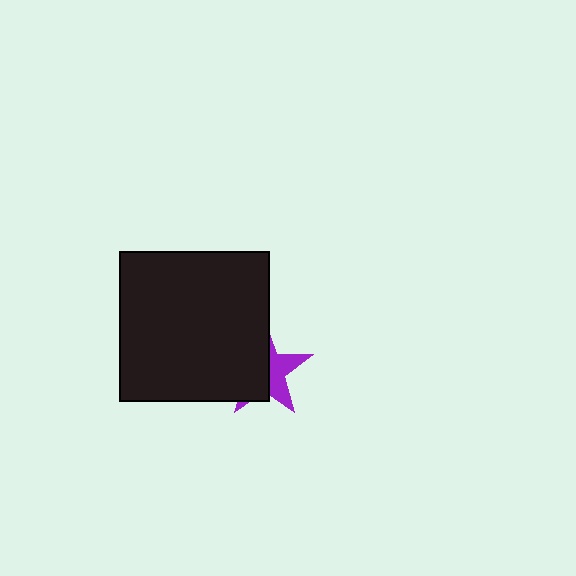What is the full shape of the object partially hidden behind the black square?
The partially hidden object is a purple star.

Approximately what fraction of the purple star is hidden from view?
Roughly 58% of the purple star is hidden behind the black square.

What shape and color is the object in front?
The object in front is a black square.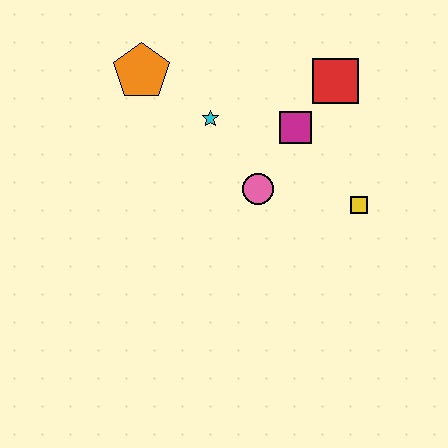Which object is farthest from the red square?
The orange pentagon is farthest from the red square.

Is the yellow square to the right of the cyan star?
Yes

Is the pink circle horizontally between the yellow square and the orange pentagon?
Yes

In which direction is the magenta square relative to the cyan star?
The magenta square is to the right of the cyan star.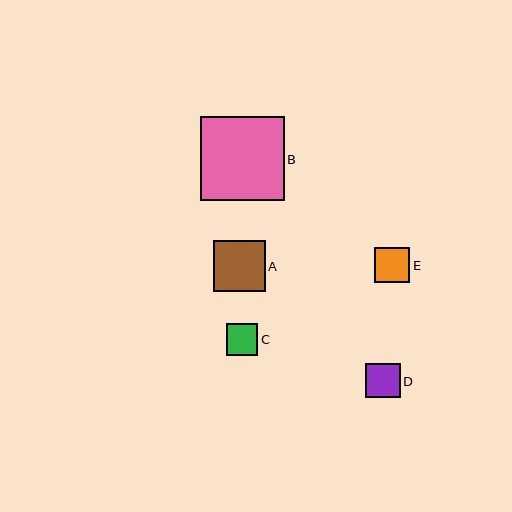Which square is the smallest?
Square C is the smallest with a size of approximately 31 pixels.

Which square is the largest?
Square B is the largest with a size of approximately 84 pixels.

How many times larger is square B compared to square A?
Square B is approximately 1.6 times the size of square A.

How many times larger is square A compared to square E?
Square A is approximately 1.5 times the size of square E.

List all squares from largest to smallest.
From largest to smallest: B, A, E, D, C.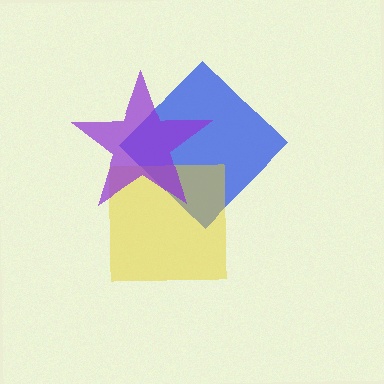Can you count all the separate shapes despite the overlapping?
Yes, there are 3 separate shapes.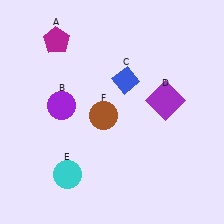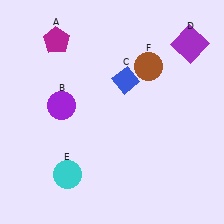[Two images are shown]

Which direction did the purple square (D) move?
The purple square (D) moved up.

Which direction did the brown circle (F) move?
The brown circle (F) moved up.